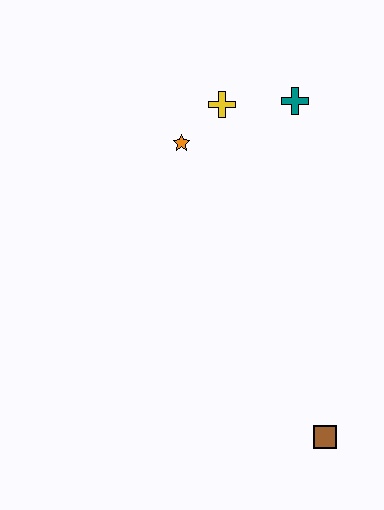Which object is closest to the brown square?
The orange star is closest to the brown square.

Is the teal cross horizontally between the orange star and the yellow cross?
No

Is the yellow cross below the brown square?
No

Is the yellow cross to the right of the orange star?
Yes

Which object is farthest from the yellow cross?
The brown square is farthest from the yellow cross.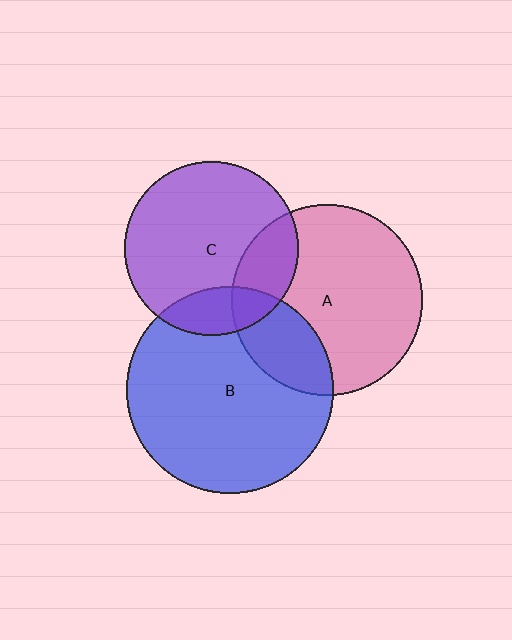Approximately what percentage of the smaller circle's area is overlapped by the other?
Approximately 20%.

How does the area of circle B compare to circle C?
Approximately 1.4 times.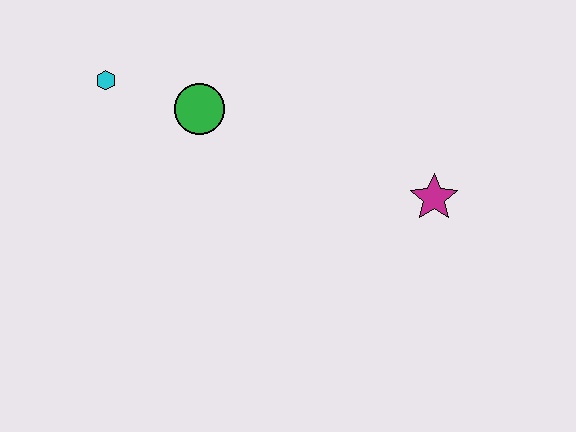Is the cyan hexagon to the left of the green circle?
Yes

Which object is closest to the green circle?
The cyan hexagon is closest to the green circle.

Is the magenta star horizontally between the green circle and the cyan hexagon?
No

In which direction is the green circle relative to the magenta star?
The green circle is to the left of the magenta star.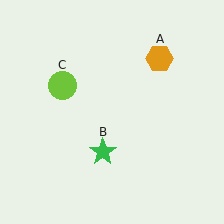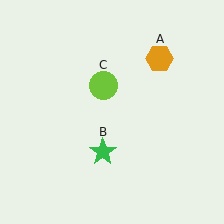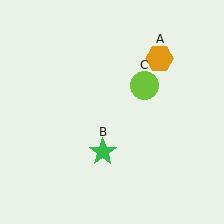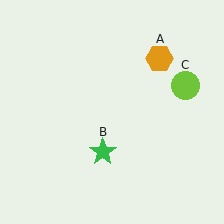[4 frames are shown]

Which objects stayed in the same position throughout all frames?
Orange hexagon (object A) and green star (object B) remained stationary.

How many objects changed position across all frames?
1 object changed position: lime circle (object C).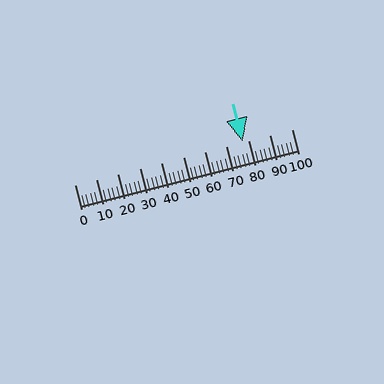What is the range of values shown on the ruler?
The ruler shows values from 0 to 100.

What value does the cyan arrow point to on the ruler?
The cyan arrow points to approximately 78.